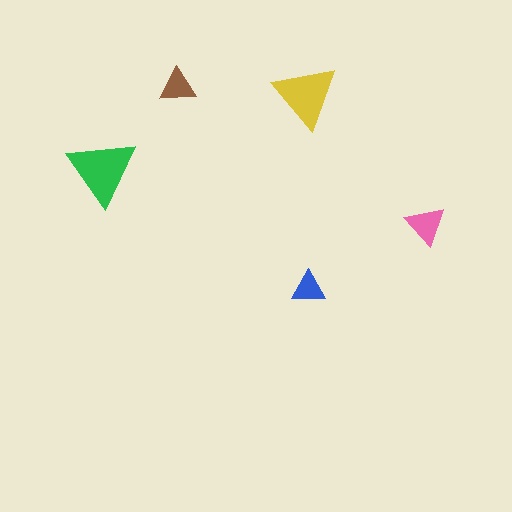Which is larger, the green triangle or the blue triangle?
The green one.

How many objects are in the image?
There are 5 objects in the image.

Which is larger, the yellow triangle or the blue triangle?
The yellow one.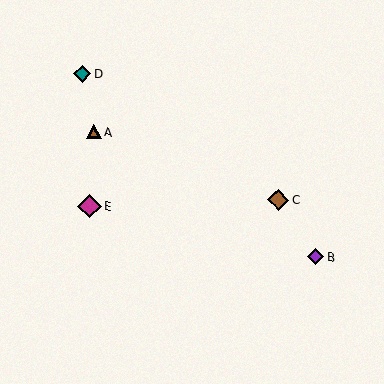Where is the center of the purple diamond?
The center of the purple diamond is at (316, 257).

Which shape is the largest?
The magenta diamond (labeled E) is the largest.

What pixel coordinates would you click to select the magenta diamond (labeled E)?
Click at (89, 206) to select the magenta diamond E.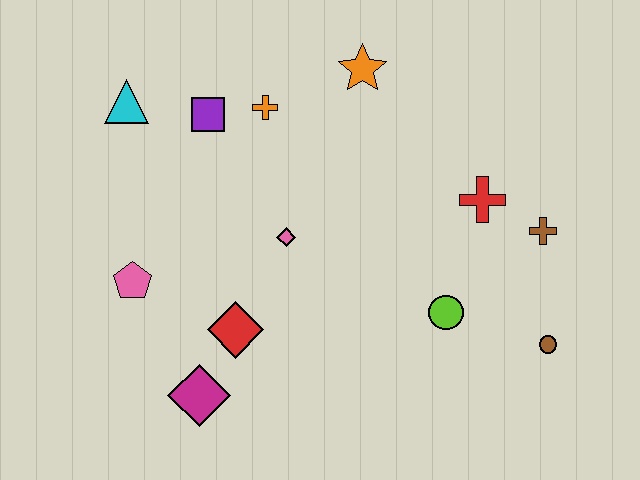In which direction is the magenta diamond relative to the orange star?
The magenta diamond is below the orange star.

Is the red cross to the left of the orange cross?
No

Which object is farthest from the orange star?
The magenta diamond is farthest from the orange star.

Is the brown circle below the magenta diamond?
No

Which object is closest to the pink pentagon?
The red diamond is closest to the pink pentagon.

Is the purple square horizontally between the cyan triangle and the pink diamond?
Yes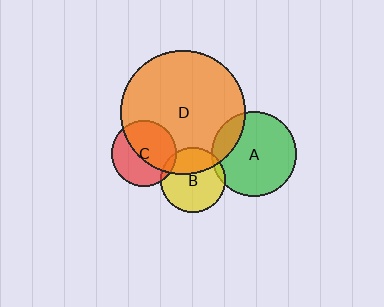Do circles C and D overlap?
Yes.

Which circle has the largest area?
Circle D (orange).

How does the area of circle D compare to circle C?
Approximately 3.6 times.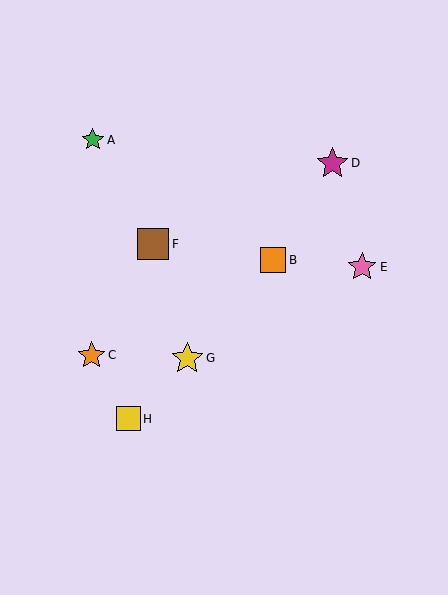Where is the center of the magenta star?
The center of the magenta star is at (332, 163).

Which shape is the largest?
The yellow star (labeled G) is the largest.